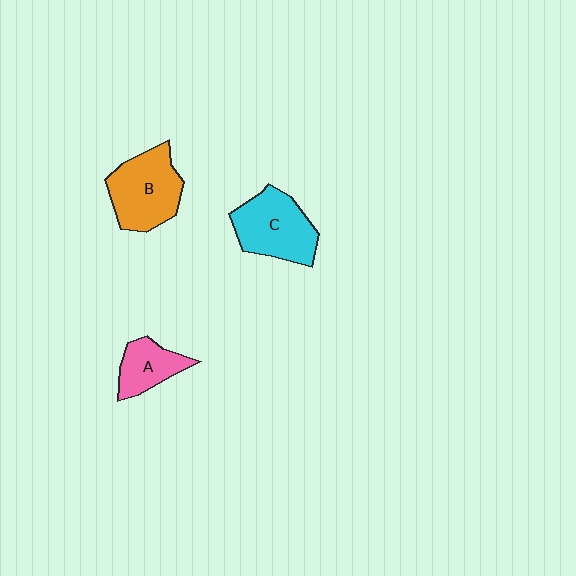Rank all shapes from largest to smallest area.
From largest to smallest: B (orange), C (cyan), A (pink).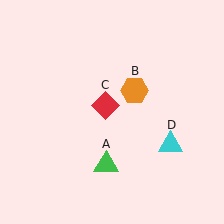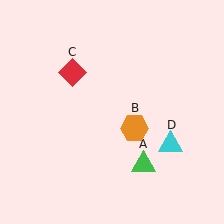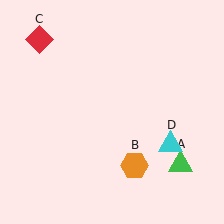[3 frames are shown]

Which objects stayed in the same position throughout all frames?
Cyan triangle (object D) remained stationary.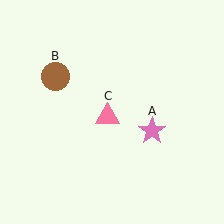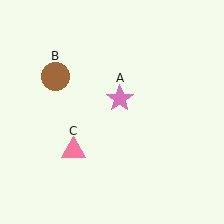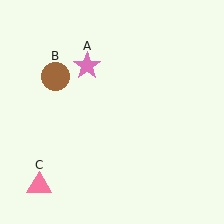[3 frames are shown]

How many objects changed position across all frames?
2 objects changed position: pink star (object A), pink triangle (object C).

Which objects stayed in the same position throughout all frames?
Brown circle (object B) remained stationary.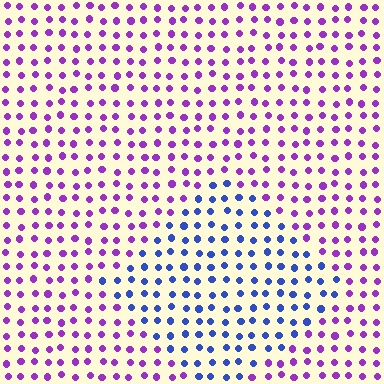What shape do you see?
I see a diamond.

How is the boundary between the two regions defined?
The boundary is defined purely by a slight shift in hue (about 55 degrees). Spacing, size, and orientation are identical on both sides.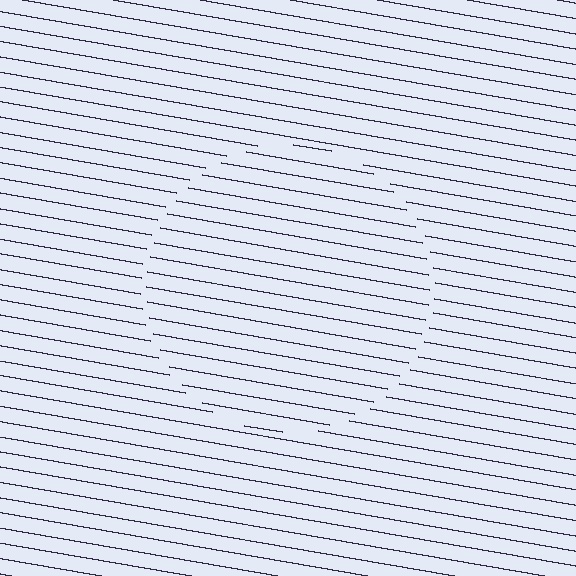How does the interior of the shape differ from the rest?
The interior of the shape contains the same grating, shifted by half a period — the contour is defined by the phase discontinuity where line-ends from the inner and outer gratings abut.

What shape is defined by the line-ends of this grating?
An illusory circle. The interior of the shape contains the same grating, shifted by half a period — the contour is defined by the phase discontinuity where line-ends from the inner and outer gratings abut.